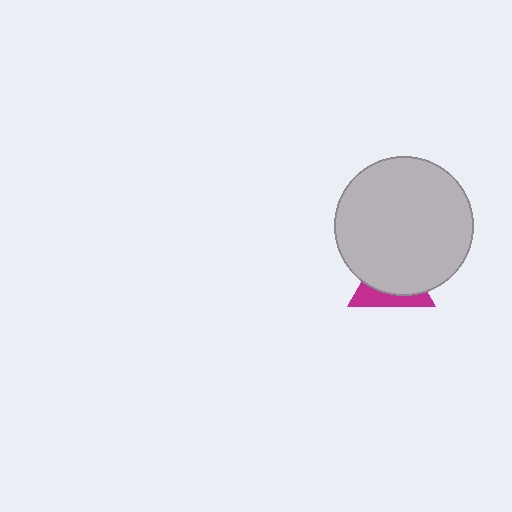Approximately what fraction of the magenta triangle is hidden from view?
Roughly 64% of the magenta triangle is hidden behind the light gray circle.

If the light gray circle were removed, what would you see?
You would see the complete magenta triangle.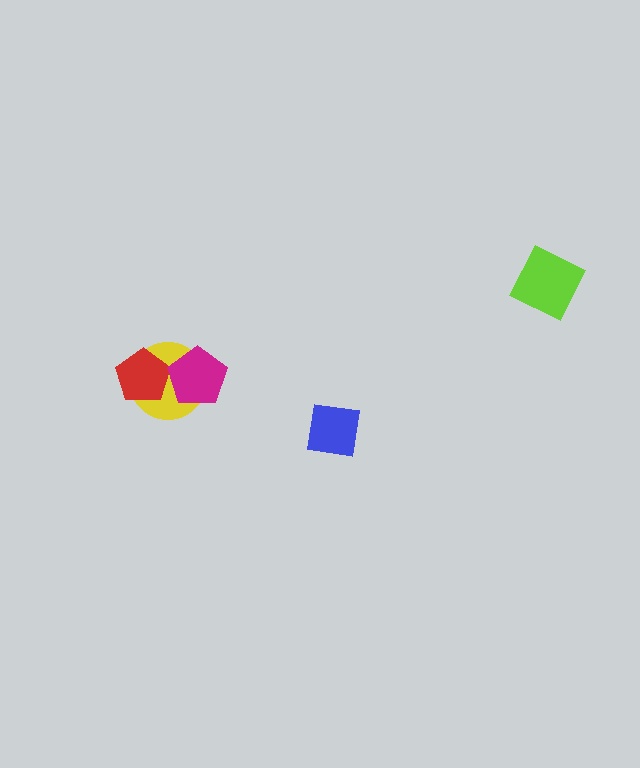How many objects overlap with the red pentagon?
2 objects overlap with the red pentagon.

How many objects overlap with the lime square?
0 objects overlap with the lime square.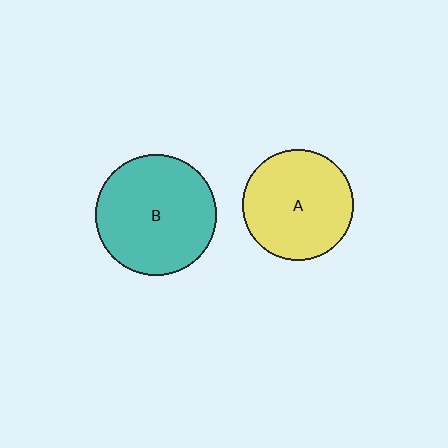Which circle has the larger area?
Circle B (teal).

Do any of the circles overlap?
No, none of the circles overlap.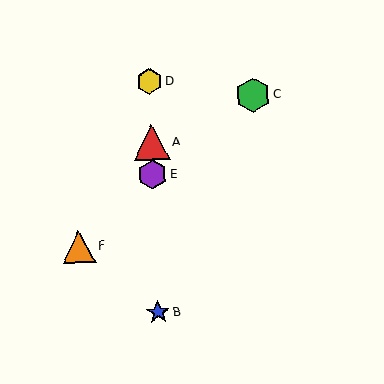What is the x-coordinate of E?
Object E is at x≈153.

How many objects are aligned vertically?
4 objects (A, B, D, E) are aligned vertically.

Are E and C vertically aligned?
No, E is at x≈153 and C is at x≈253.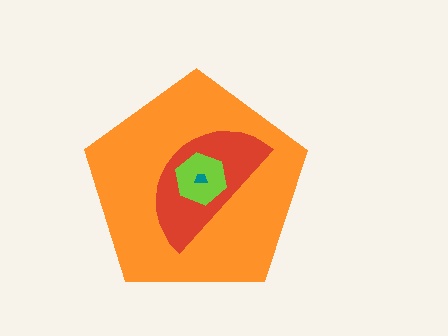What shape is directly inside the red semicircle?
The lime hexagon.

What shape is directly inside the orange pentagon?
The red semicircle.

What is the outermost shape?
The orange pentagon.